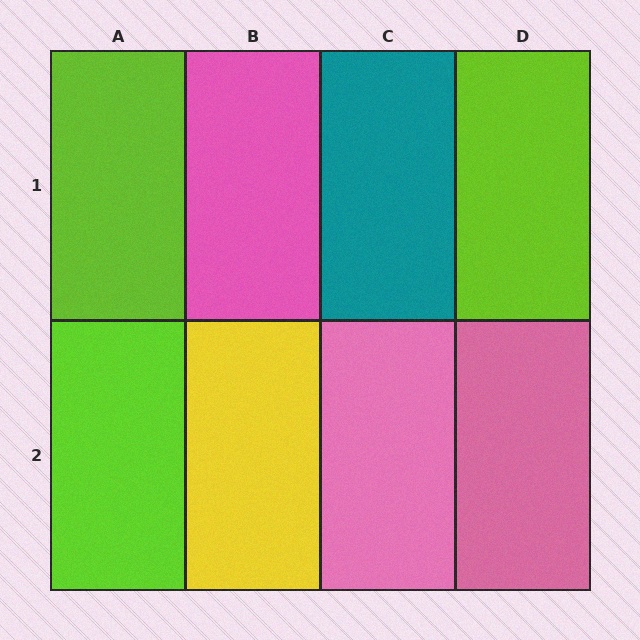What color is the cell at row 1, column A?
Lime.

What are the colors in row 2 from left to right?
Lime, yellow, pink, pink.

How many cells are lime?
3 cells are lime.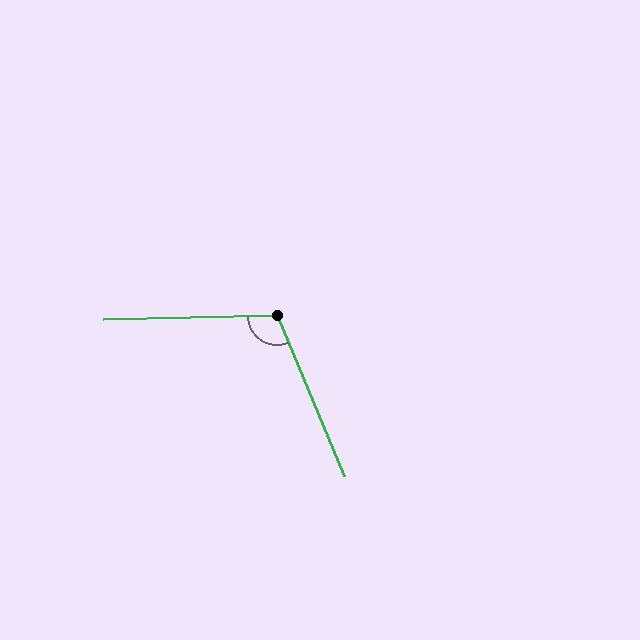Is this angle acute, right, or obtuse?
It is obtuse.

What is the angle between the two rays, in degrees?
Approximately 112 degrees.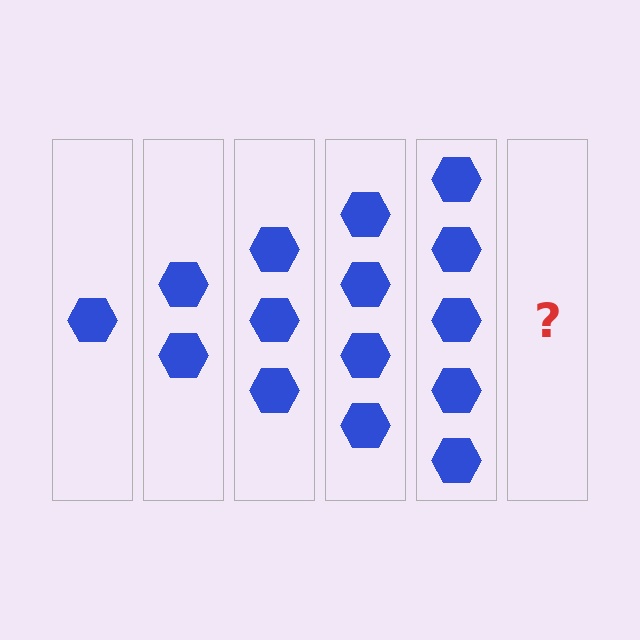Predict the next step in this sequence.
The next step is 6 hexagons.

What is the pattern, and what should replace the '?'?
The pattern is that each step adds one more hexagon. The '?' should be 6 hexagons.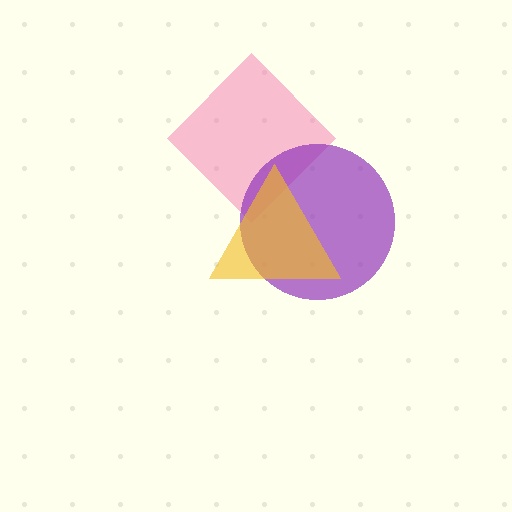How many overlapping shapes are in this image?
There are 3 overlapping shapes in the image.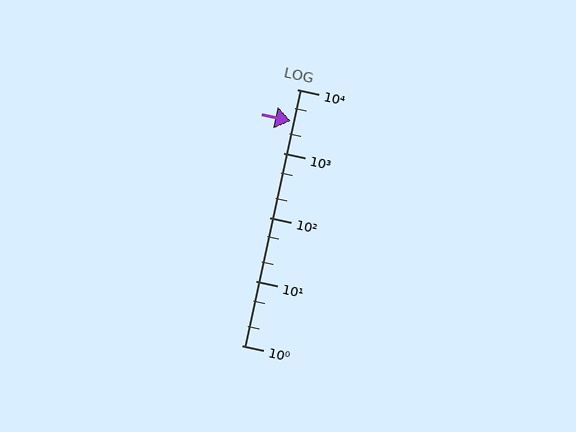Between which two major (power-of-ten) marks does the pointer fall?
The pointer is between 1000 and 10000.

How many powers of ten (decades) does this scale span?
The scale spans 4 decades, from 1 to 10000.